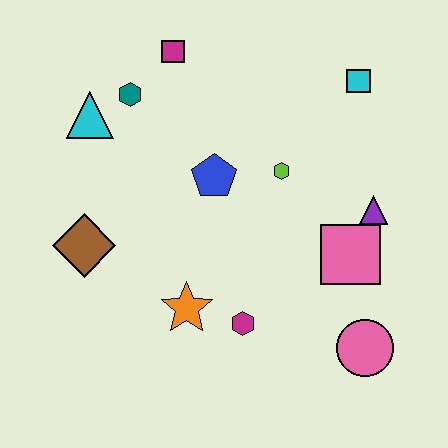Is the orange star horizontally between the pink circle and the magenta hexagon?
No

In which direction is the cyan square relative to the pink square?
The cyan square is above the pink square.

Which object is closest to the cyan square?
The lime hexagon is closest to the cyan square.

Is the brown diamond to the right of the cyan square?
No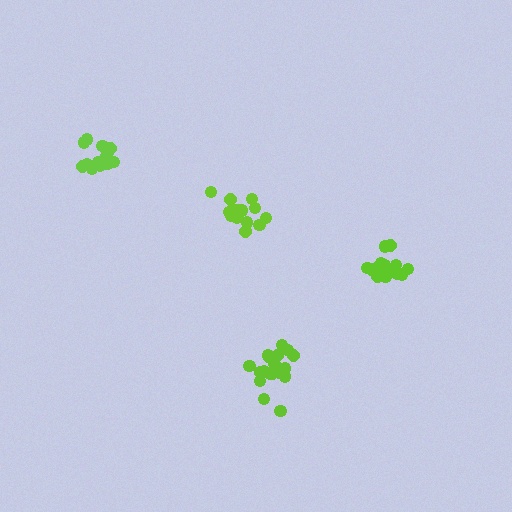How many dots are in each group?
Group 1: 14 dots, Group 2: 15 dots, Group 3: 17 dots, Group 4: 20 dots (66 total).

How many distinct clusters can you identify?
There are 4 distinct clusters.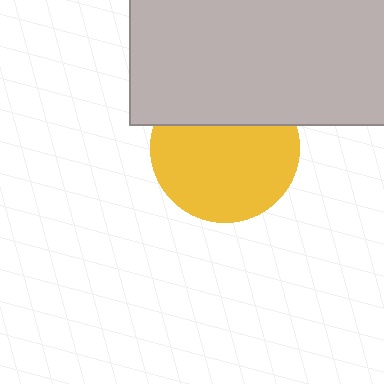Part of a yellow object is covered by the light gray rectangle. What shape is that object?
It is a circle.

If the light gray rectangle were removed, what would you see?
You would see the complete yellow circle.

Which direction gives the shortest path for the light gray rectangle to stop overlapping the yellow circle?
Moving up gives the shortest separation.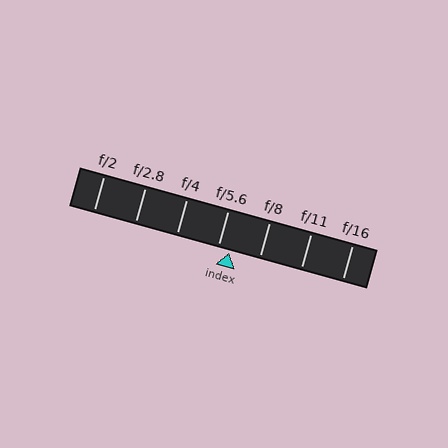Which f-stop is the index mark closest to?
The index mark is closest to f/5.6.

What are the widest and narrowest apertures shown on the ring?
The widest aperture shown is f/2 and the narrowest is f/16.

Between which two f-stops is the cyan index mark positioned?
The index mark is between f/5.6 and f/8.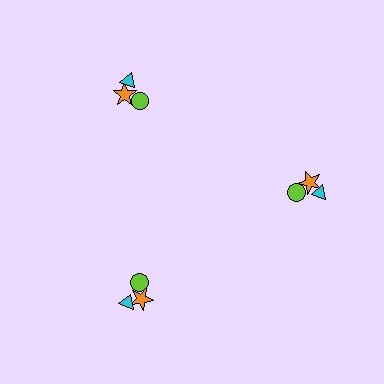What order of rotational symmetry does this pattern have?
This pattern has 3-fold rotational symmetry.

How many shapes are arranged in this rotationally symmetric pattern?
There are 9 shapes, arranged in 3 groups of 3.